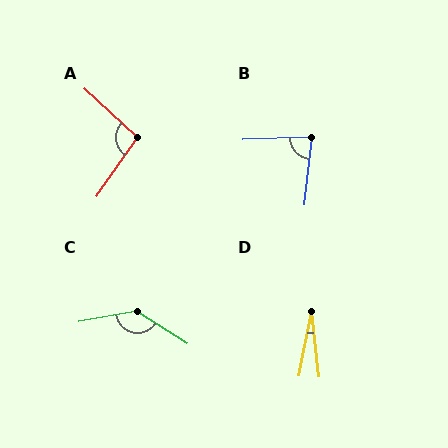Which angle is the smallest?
D, at approximately 18 degrees.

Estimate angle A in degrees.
Approximately 98 degrees.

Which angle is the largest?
C, at approximately 138 degrees.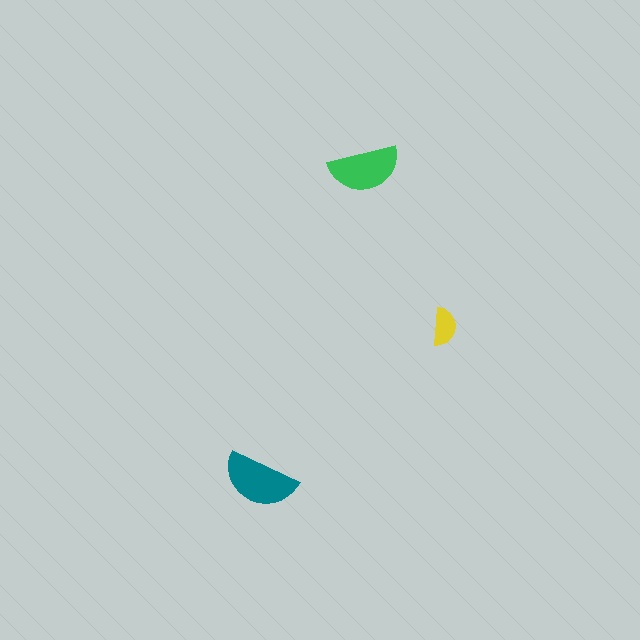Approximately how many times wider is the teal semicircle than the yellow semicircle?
About 2 times wider.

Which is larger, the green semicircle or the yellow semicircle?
The green one.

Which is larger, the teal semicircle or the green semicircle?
The teal one.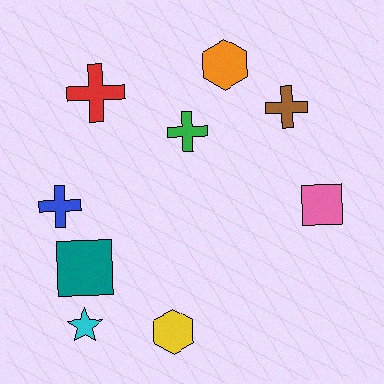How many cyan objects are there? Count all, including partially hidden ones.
There is 1 cyan object.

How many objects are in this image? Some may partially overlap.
There are 9 objects.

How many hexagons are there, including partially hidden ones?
There are 2 hexagons.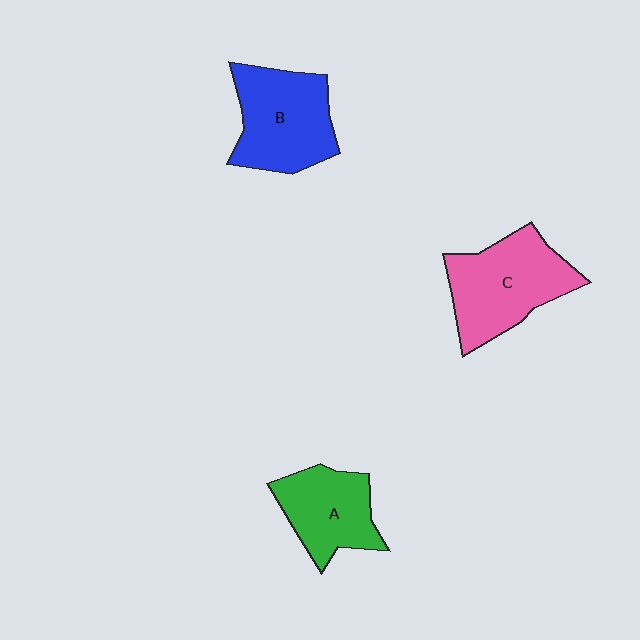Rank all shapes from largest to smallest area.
From largest to smallest: C (pink), B (blue), A (green).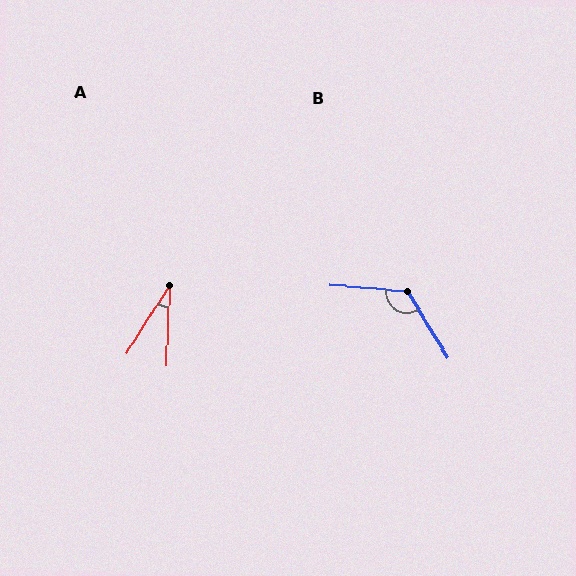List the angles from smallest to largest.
A (30°), B (126°).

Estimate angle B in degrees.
Approximately 126 degrees.